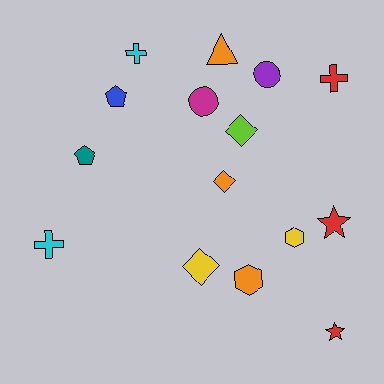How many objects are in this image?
There are 15 objects.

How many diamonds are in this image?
There are 3 diamonds.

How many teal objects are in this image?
There is 1 teal object.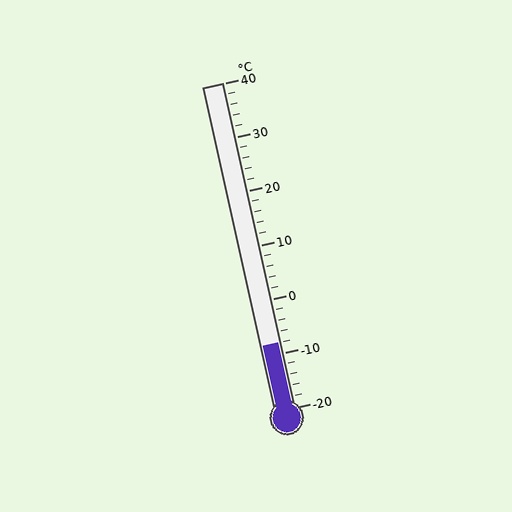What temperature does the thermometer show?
The thermometer shows approximately -8°C.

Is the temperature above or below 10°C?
The temperature is below 10°C.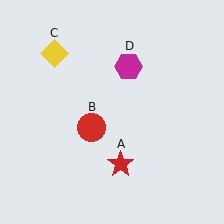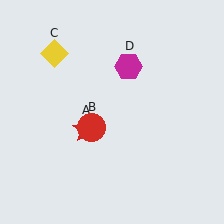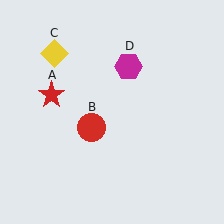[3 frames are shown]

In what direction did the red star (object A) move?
The red star (object A) moved up and to the left.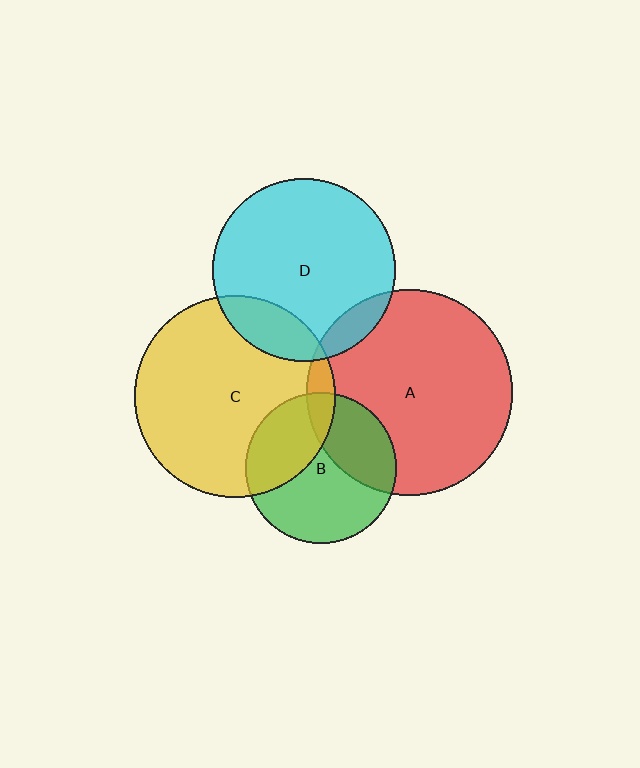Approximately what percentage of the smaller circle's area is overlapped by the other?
Approximately 15%.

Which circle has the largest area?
Circle A (red).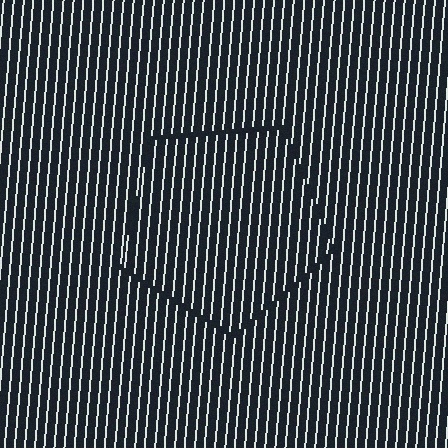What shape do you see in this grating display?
An illusory pentagon. The interior of the shape contains the same grating, shifted by half a period — the contour is defined by the phase discontinuity where line-ends from the inner and outer gratings abut.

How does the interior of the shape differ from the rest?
The interior of the shape contains the same grating, shifted by half a period — the contour is defined by the phase discontinuity where line-ends from the inner and outer gratings abut.